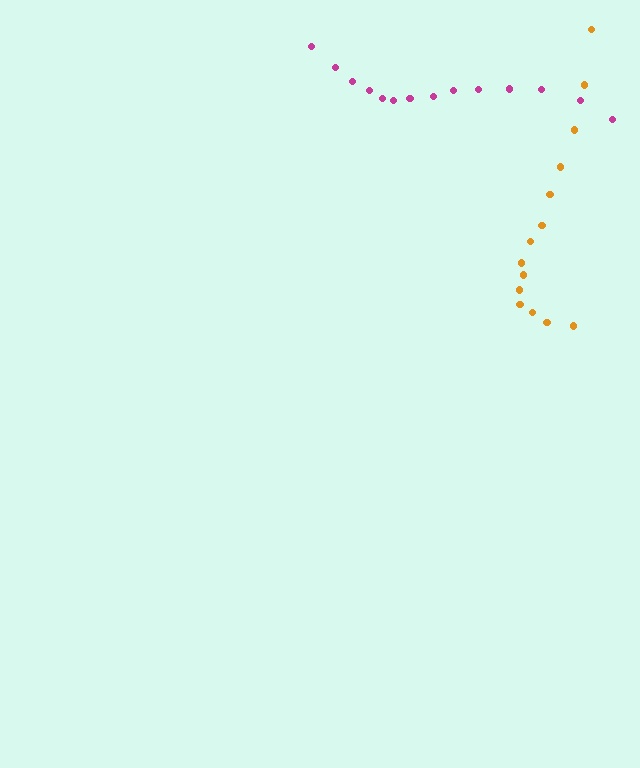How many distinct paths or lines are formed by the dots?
There are 2 distinct paths.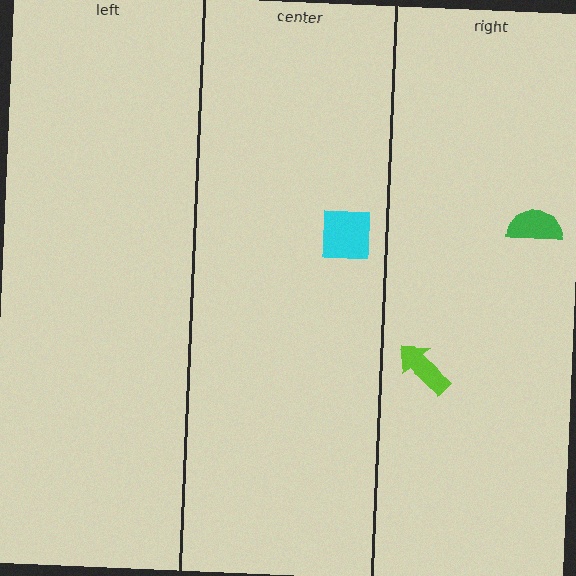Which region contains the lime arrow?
The right region.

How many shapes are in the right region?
2.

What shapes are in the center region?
The cyan square.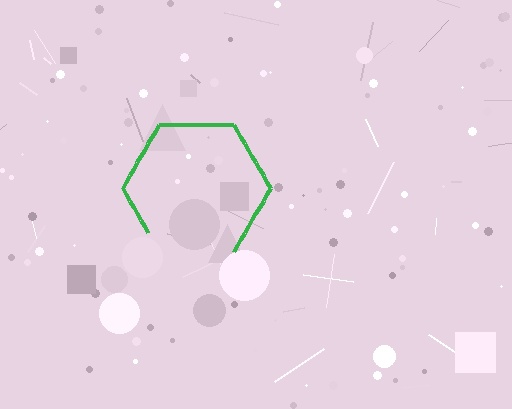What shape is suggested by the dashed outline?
The dashed outline suggests a hexagon.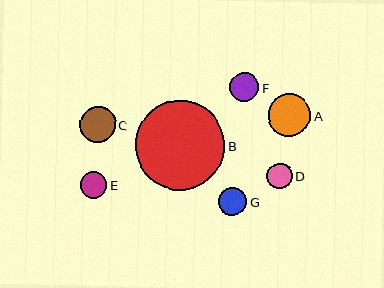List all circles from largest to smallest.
From largest to smallest: B, A, C, F, G, E, D.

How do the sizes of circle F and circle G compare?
Circle F and circle G are approximately the same size.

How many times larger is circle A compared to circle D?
Circle A is approximately 1.7 times the size of circle D.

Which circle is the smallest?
Circle D is the smallest with a size of approximately 25 pixels.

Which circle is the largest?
Circle B is the largest with a size of approximately 90 pixels.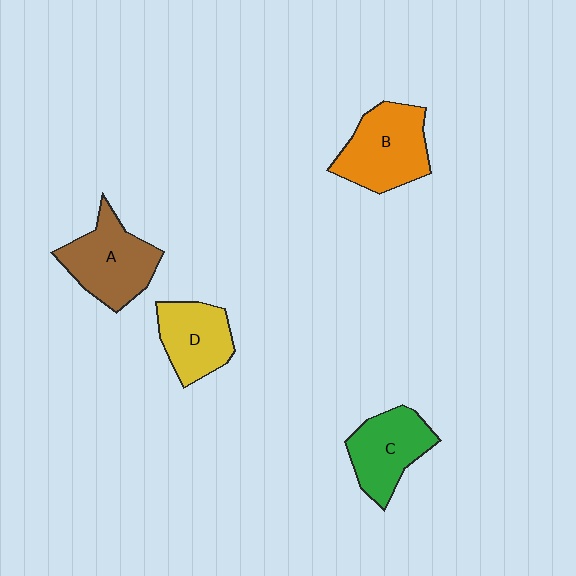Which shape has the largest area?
Shape B (orange).